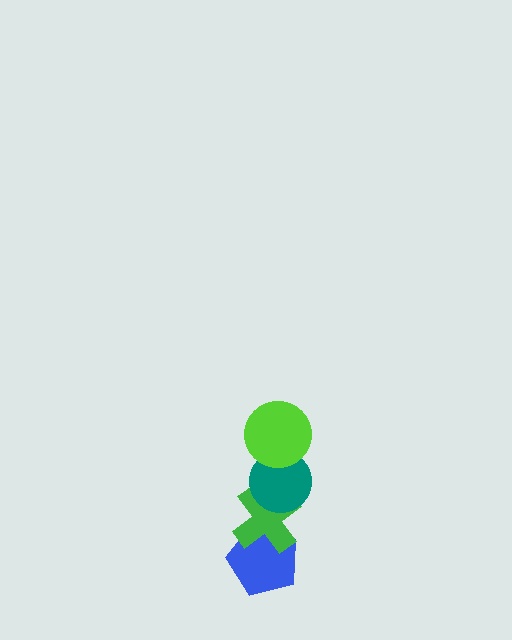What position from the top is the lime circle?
The lime circle is 1st from the top.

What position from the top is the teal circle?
The teal circle is 2nd from the top.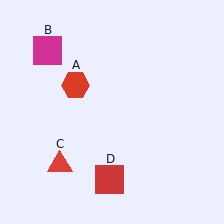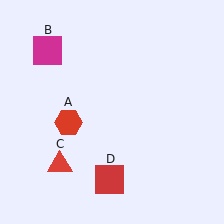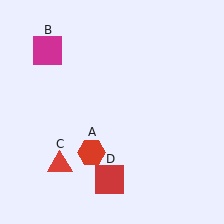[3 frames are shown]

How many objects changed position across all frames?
1 object changed position: red hexagon (object A).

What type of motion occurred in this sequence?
The red hexagon (object A) rotated counterclockwise around the center of the scene.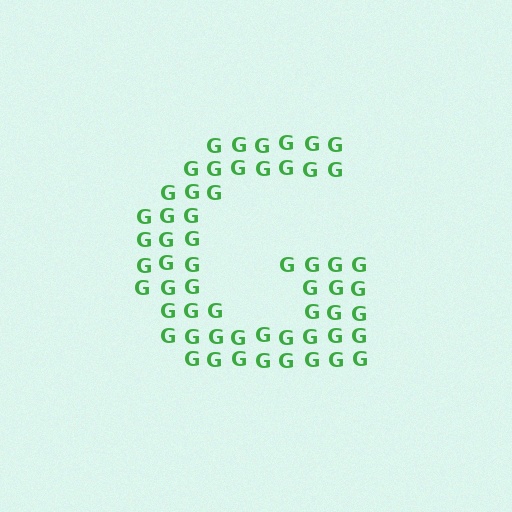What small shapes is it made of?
It is made of small letter G's.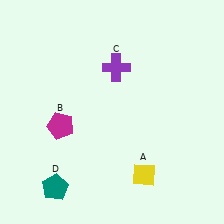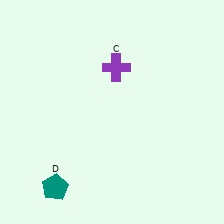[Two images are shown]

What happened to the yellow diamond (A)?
The yellow diamond (A) was removed in Image 2. It was in the bottom-right area of Image 1.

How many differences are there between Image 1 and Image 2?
There are 2 differences between the two images.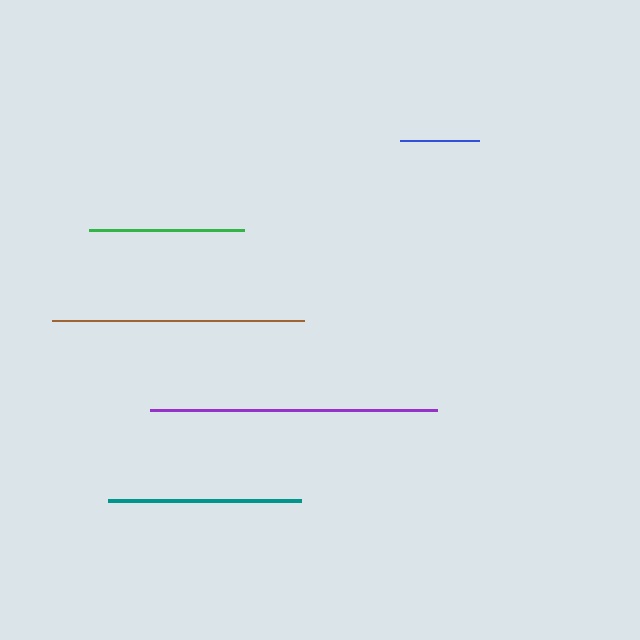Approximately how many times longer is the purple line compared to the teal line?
The purple line is approximately 1.5 times the length of the teal line.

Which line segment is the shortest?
The blue line is the shortest at approximately 79 pixels.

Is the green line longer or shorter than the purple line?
The purple line is longer than the green line.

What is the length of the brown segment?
The brown segment is approximately 252 pixels long.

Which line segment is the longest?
The purple line is the longest at approximately 287 pixels.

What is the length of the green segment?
The green segment is approximately 155 pixels long.